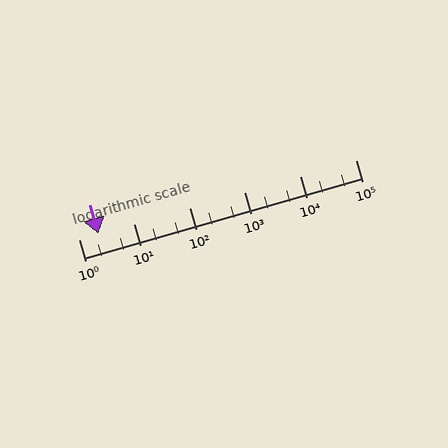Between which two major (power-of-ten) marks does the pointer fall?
The pointer is between 1 and 10.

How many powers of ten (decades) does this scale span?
The scale spans 5 decades, from 1 to 100000.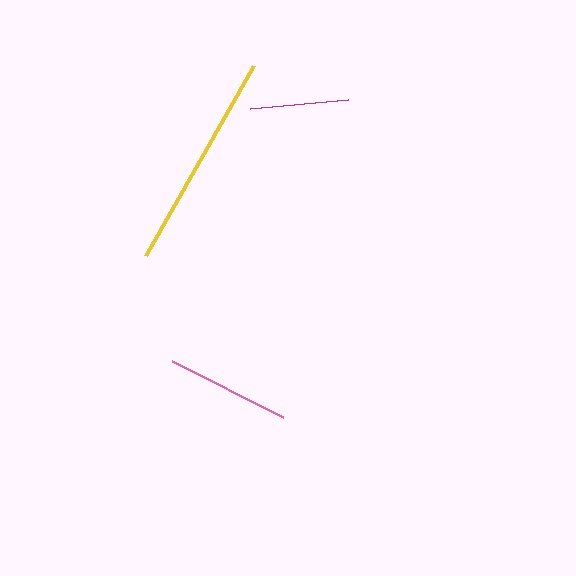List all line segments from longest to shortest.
From longest to shortest: yellow, pink, magenta.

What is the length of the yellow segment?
The yellow segment is approximately 219 pixels long.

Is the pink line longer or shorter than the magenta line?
The pink line is longer than the magenta line.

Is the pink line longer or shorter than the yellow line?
The yellow line is longer than the pink line.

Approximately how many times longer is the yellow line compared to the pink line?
The yellow line is approximately 1.8 times the length of the pink line.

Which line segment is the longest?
The yellow line is the longest at approximately 219 pixels.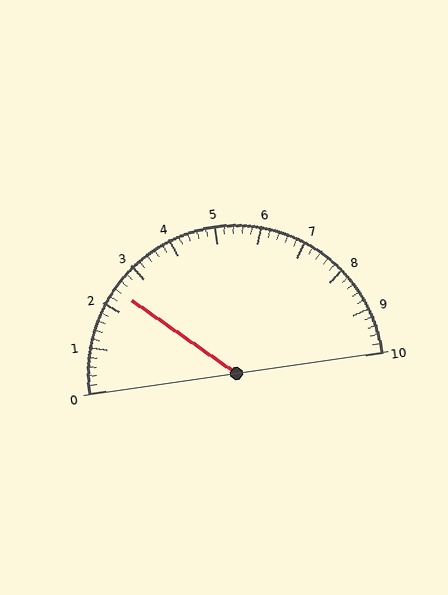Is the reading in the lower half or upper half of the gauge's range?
The reading is in the lower half of the range (0 to 10).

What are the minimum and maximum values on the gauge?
The gauge ranges from 0 to 10.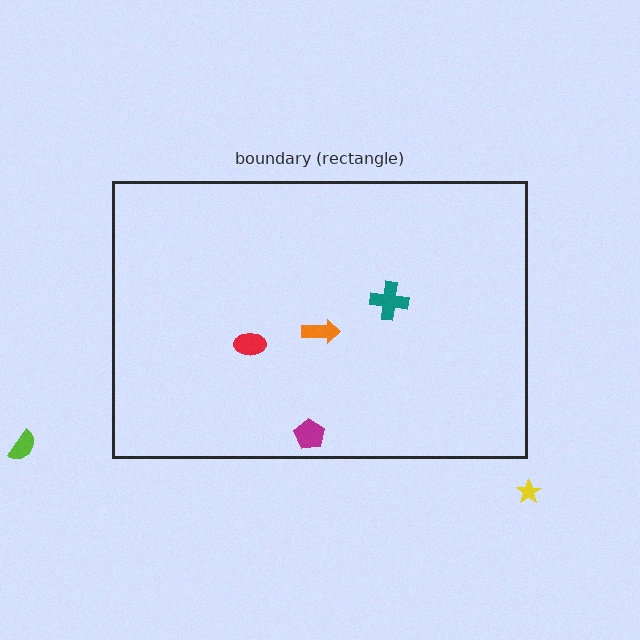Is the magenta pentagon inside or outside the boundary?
Inside.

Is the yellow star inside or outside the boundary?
Outside.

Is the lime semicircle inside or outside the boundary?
Outside.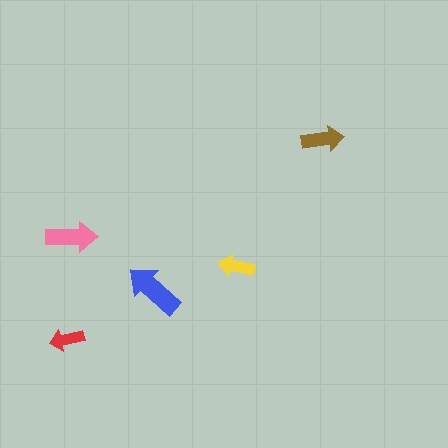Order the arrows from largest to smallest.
the blue one, the pink one, the brown one, the yellow one, the red one.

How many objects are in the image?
There are 5 objects in the image.